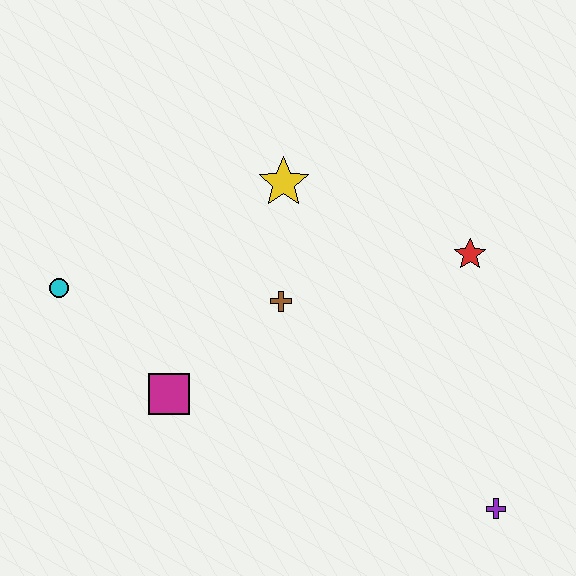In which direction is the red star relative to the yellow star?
The red star is to the right of the yellow star.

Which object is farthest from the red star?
The cyan circle is farthest from the red star.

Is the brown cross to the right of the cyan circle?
Yes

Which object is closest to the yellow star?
The brown cross is closest to the yellow star.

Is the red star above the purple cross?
Yes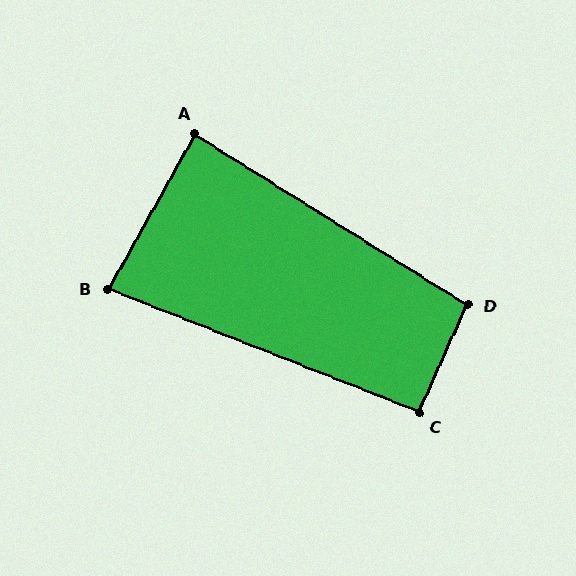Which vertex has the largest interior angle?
D, at approximately 98 degrees.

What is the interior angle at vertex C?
Approximately 93 degrees (approximately right).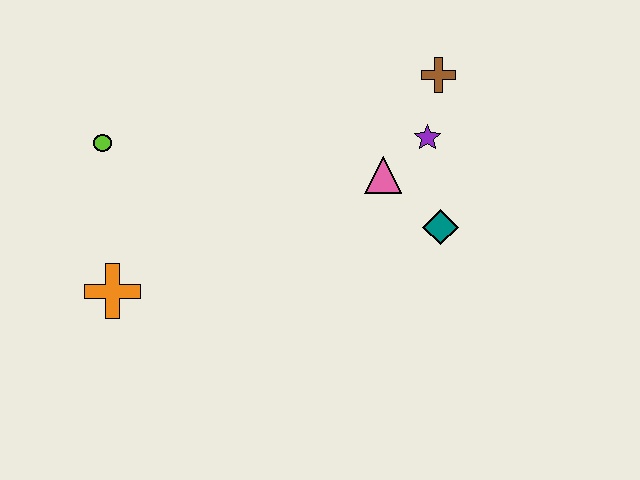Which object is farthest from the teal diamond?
The lime circle is farthest from the teal diamond.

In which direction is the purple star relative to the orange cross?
The purple star is to the right of the orange cross.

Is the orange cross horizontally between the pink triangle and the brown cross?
No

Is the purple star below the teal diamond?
No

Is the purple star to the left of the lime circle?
No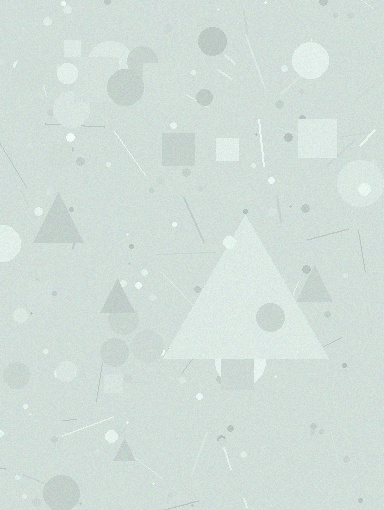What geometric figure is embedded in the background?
A triangle is embedded in the background.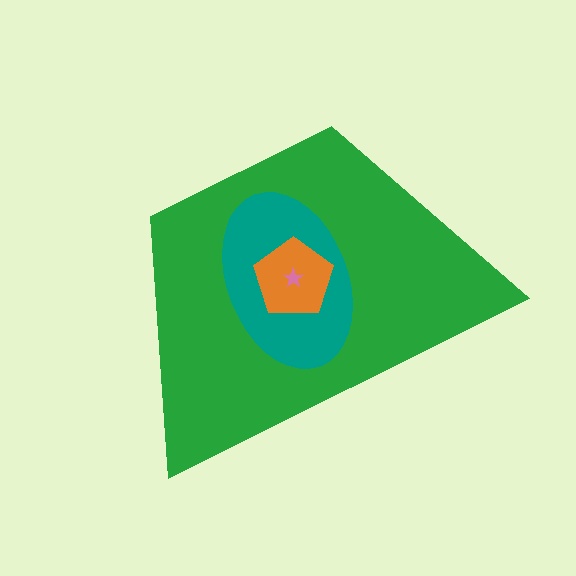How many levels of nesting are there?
4.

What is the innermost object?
The pink star.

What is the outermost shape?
The green trapezoid.